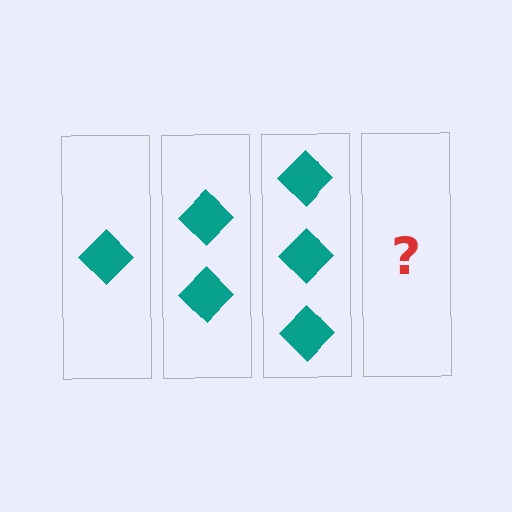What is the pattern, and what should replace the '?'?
The pattern is that each step adds one more diamond. The '?' should be 4 diamonds.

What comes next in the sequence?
The next element should be 4 diamonds.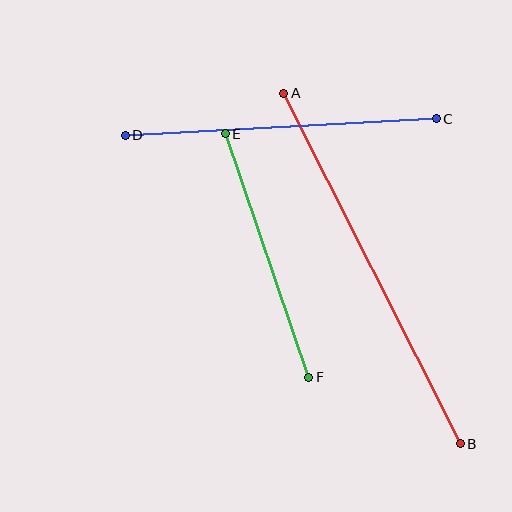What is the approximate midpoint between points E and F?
The midpoint is at approximately (267, 256) pixels.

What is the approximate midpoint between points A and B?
The midpoint is at approximately (372, 269) pixels.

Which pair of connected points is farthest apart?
Points A and B are farthest apart.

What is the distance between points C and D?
The distance is approximately 311 pixels.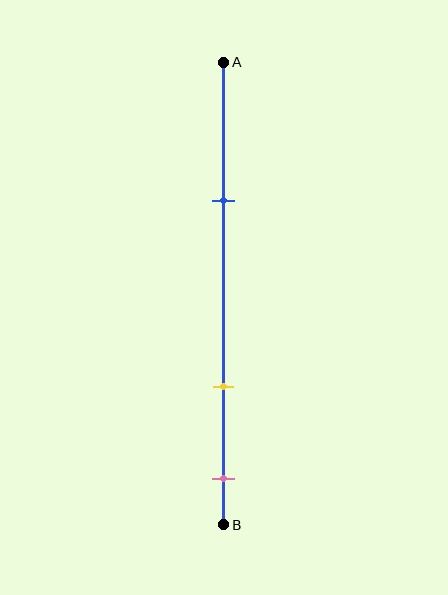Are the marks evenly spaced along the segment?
No, the marks are not evenly spaced.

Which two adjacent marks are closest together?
The yellow and pink marks are the closest adjacent pair.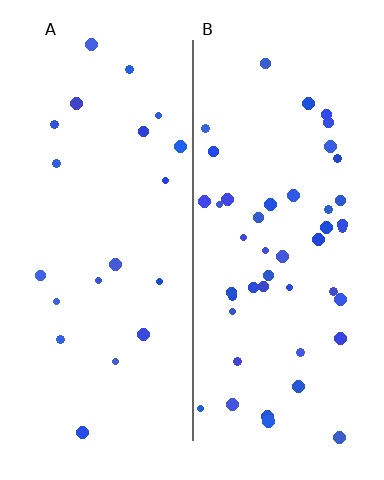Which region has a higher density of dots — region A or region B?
B (the right).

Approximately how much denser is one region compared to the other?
Approximately 2.3× — region B over region A.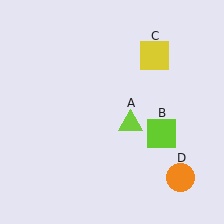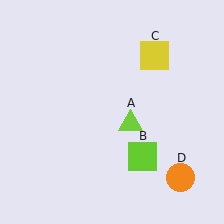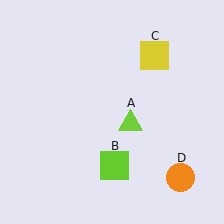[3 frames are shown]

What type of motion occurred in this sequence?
The lime square (object B) rotated clockwise around the center of the scene.